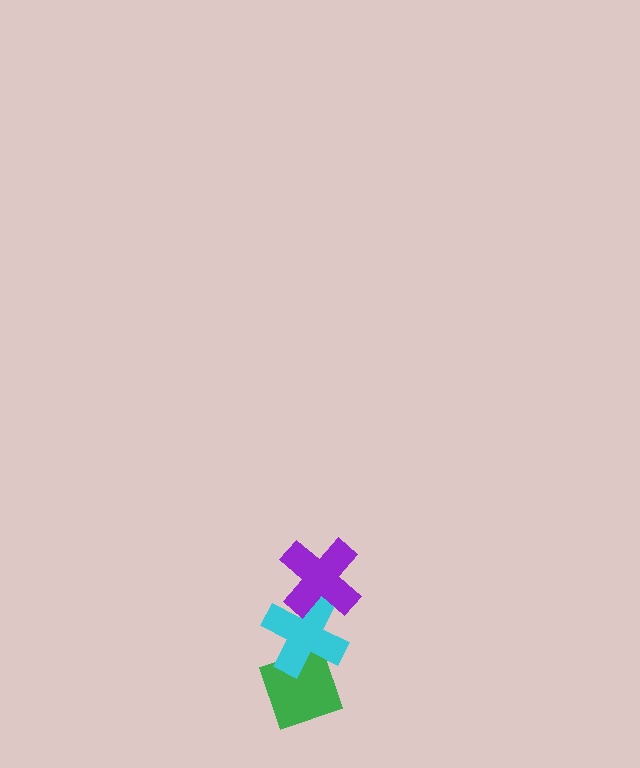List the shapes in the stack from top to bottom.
From top to bottom: the purple cross, the cyan cross, the green diamond.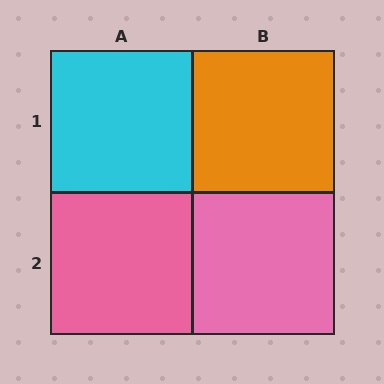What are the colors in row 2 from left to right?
Pink, pink.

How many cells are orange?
1 cell is orange.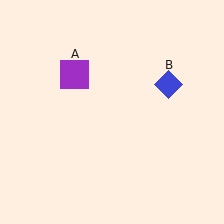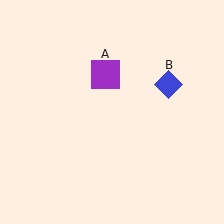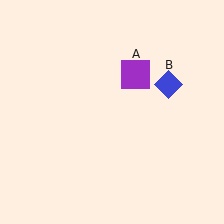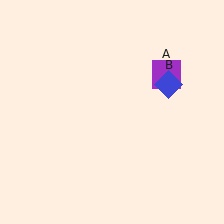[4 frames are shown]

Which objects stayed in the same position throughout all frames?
Blue diamond (object B) remained stationary.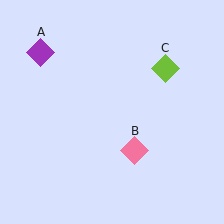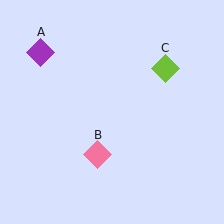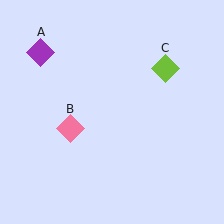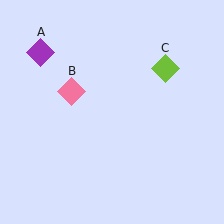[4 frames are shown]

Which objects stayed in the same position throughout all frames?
Purple diamond (object A) and lime diamond (object C) remained stationary.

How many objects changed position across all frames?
1 object changed position: pink diamond (object B).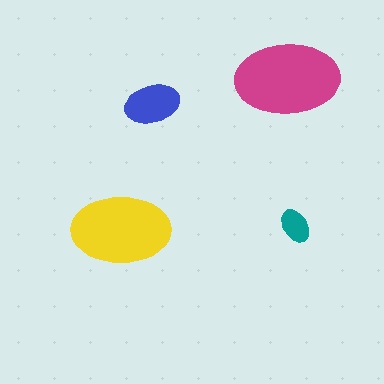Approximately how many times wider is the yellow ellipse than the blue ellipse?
About 2 times wider.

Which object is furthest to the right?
The teal ellipse is rightmost.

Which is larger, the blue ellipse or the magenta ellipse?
The magenta one.